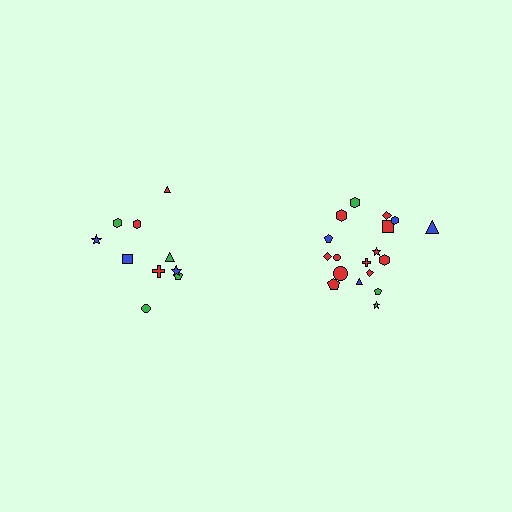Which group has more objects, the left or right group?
The right group.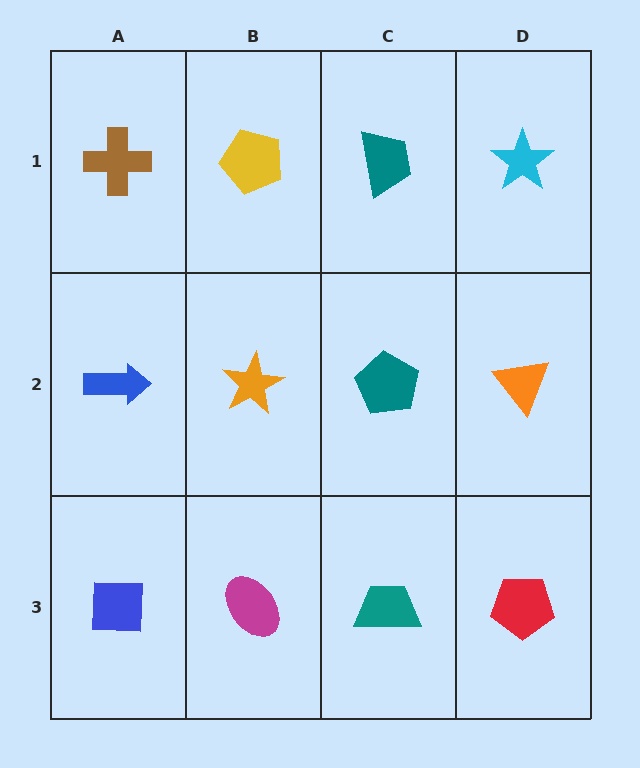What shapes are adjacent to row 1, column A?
A blue arrow (row 2, column A), a yellow pentagon (row 1, column B).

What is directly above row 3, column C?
A teal pentagon.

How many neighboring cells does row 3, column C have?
3.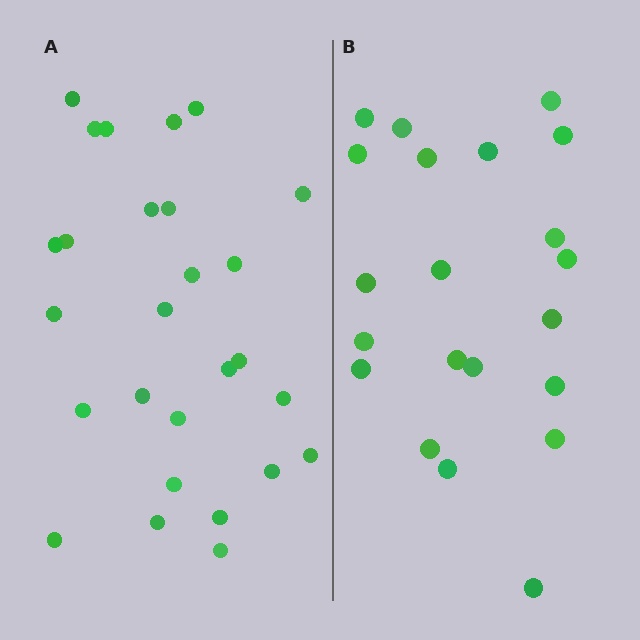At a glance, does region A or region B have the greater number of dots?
Region A (the left region) has more dots.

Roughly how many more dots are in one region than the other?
Region A has about 6 more dots than region B.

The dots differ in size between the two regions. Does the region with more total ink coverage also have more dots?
No. Region B has more total ink coverage because its dots are larger, but region A actually contains more individual dots. Total area can be misleading — the number of items is what matters here.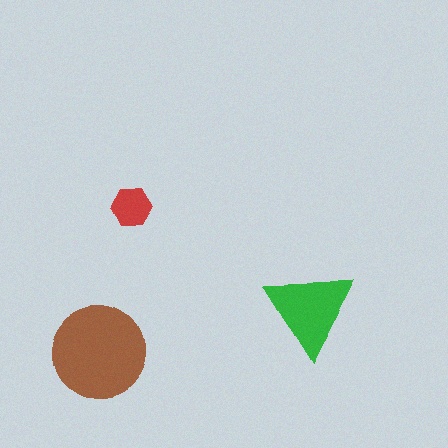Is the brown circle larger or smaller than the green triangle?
Larger.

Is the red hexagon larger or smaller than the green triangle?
Smaller.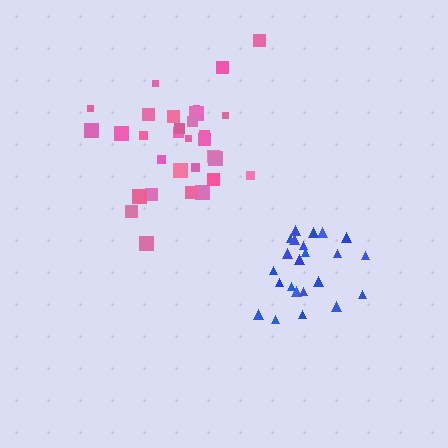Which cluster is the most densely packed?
Blue.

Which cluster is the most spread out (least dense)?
Pink.